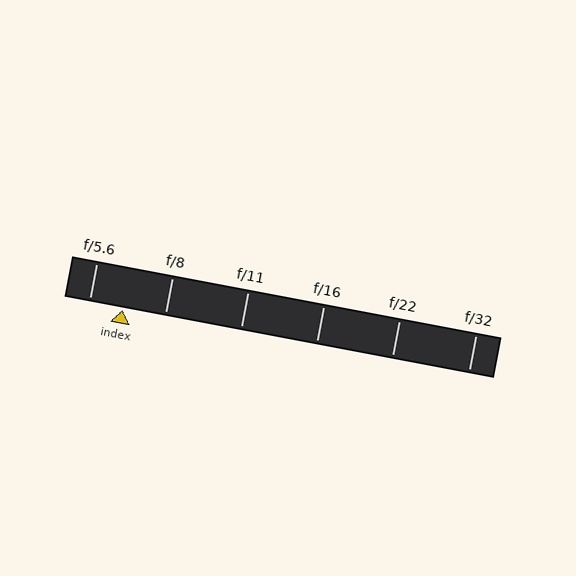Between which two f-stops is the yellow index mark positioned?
The index mark is between f/5.6 and f/8.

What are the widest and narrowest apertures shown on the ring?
The widest aperture shown is f/5.6 and the narrowest is f/32.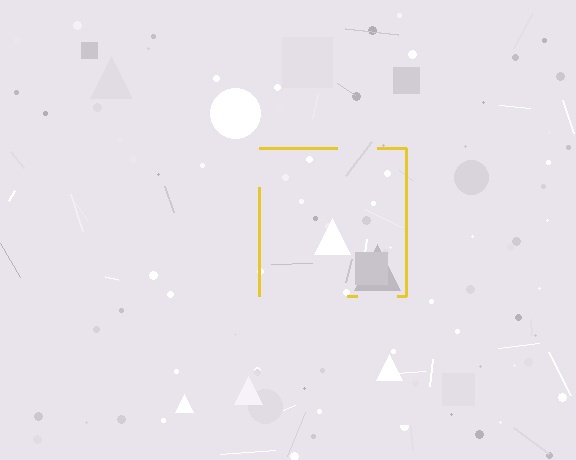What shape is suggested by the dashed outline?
The dashed outline suggests a square.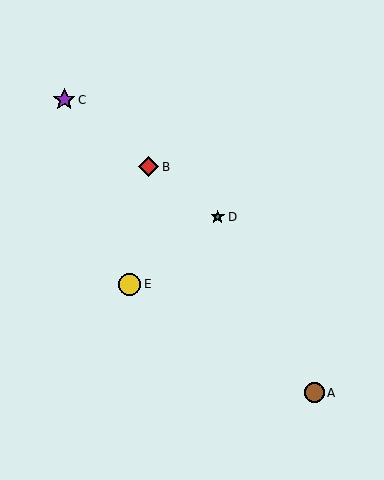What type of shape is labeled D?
Shape D is a teal star.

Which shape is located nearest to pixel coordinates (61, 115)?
The purple star (labeled C) at (64, 100) is nearest to that location.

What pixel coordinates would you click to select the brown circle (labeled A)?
Click at (314, 393) to select the brown circle A.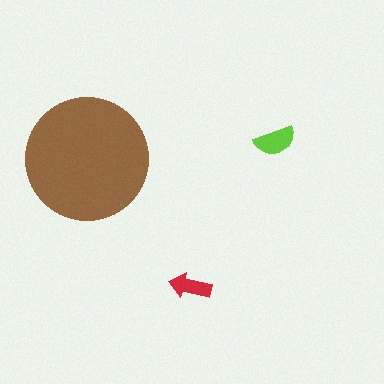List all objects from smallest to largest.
The red arrow, the lime semicircle, the brown circle.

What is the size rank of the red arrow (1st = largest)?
3rd.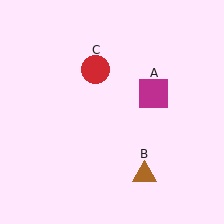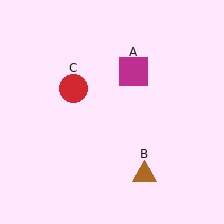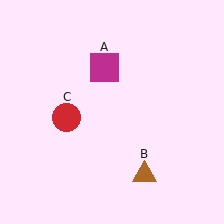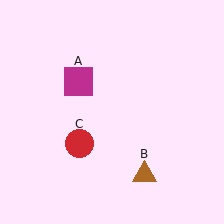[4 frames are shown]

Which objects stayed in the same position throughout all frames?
Brown triangle (object B) remained stationary.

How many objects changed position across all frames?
2 objects changed position: magenta square (object A), red circle (object C).